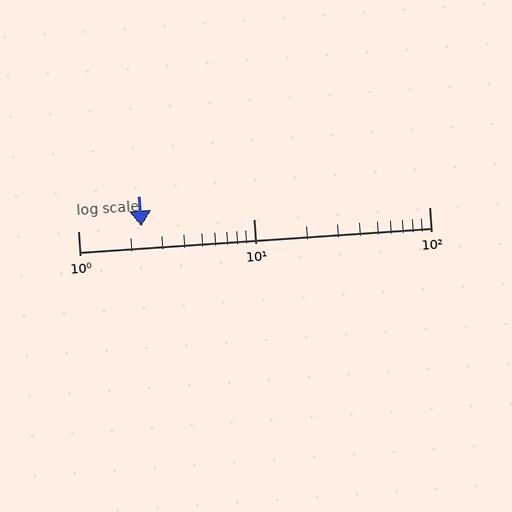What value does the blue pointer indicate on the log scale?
The pointer indicates approximately 2.3.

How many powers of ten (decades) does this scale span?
The scale spans 2 decades, from 1 to 100.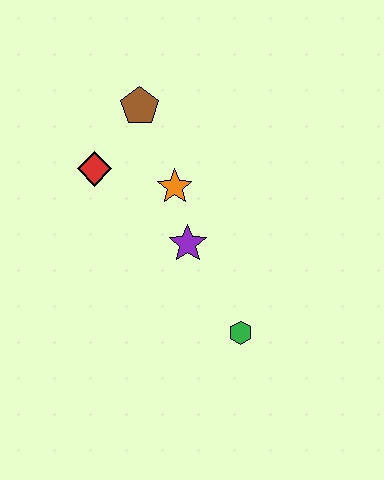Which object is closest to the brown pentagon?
The red diamond is closest to the brown pentagon.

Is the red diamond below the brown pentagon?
Yes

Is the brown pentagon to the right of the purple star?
No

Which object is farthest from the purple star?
The brown pentagon is farthest from the purple star.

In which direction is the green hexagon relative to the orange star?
The green hexagon is below the orange star.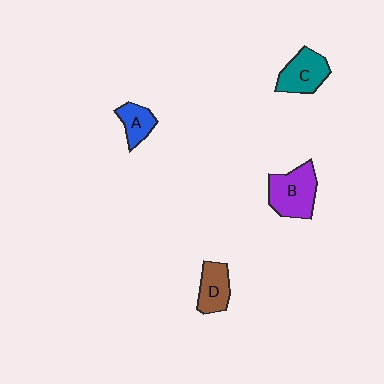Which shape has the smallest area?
Shape A (blue).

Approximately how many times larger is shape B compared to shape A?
Approximately 1.8 times.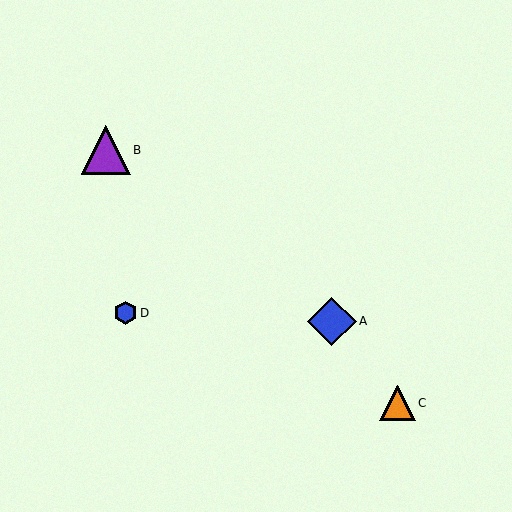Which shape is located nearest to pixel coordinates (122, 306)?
The blue hexagon (labeled D) at (126, 313) is nearest to that location.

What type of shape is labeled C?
Shape C is an orange triangle.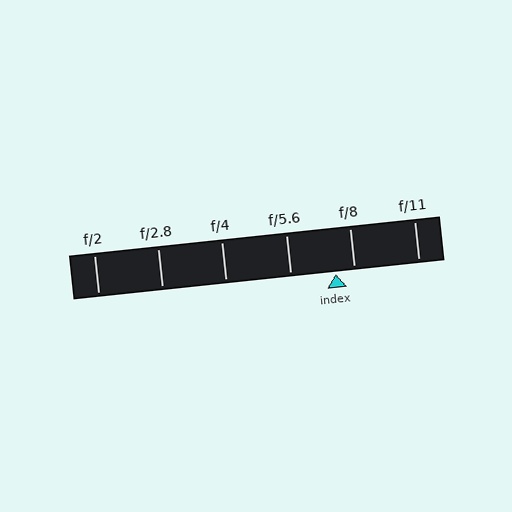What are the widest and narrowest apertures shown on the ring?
The widest aperture shown is f/2 and the narrowest is f/11.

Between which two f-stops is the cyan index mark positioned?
The index mark is between f/5.6 and f/8.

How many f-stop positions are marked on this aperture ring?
There are 6 f-stop positions marked.